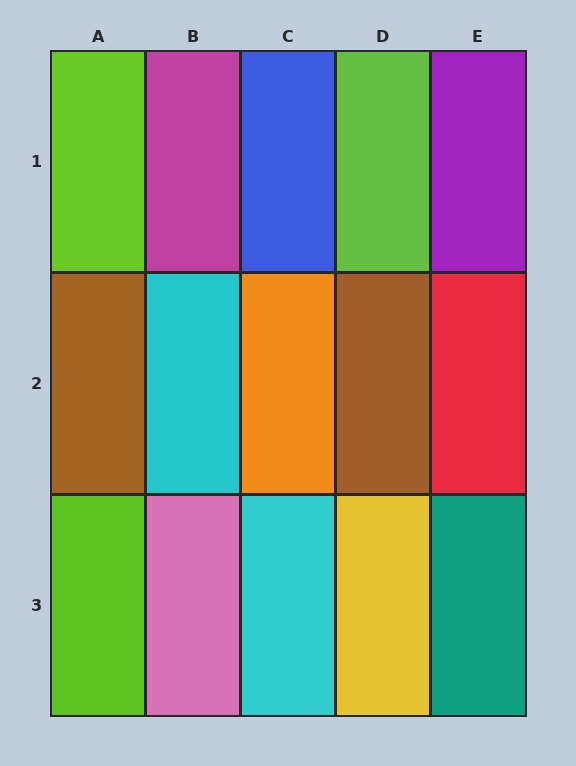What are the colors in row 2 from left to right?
Brown, cyan, orange, brown, red.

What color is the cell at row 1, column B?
Magenta.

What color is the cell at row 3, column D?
Yellow.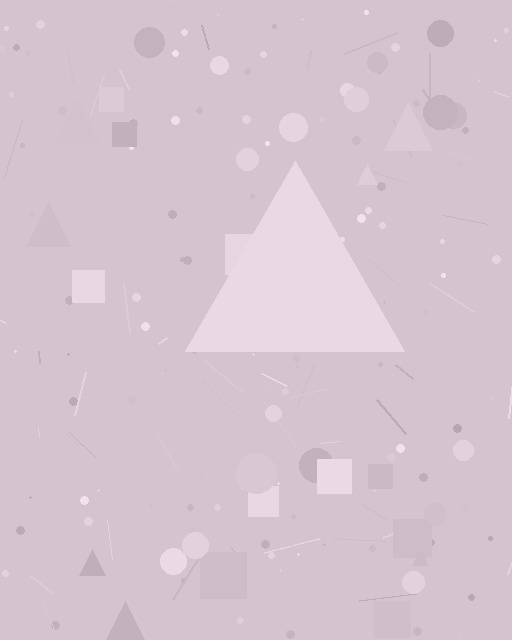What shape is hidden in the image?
A triangle is hidden in the image.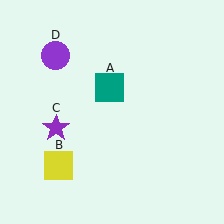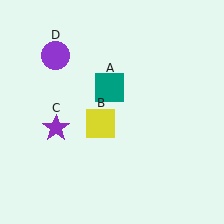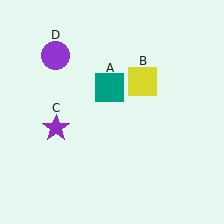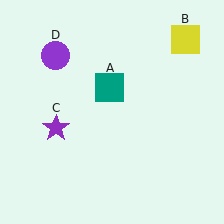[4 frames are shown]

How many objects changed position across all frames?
1 object changed position: yellow square (object B).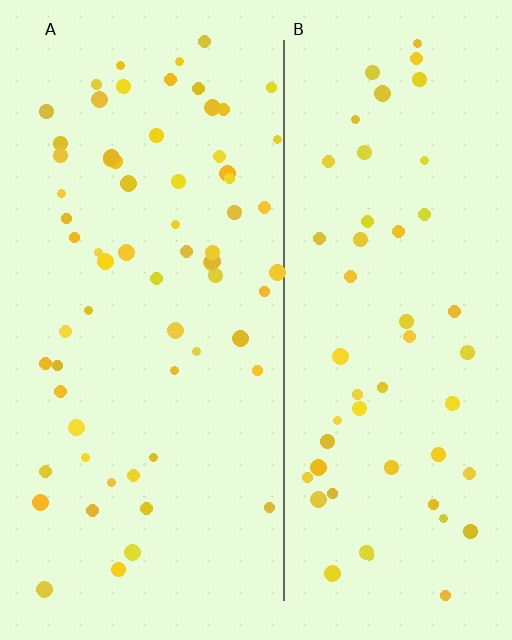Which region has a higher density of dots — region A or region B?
A (the left).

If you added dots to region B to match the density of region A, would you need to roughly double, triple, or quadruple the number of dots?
Approximately double.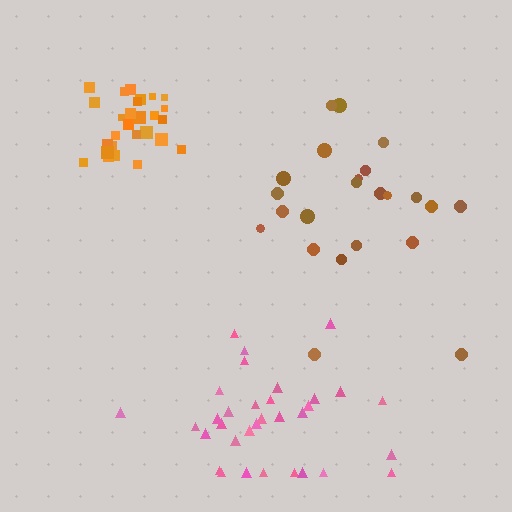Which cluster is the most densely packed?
Orange.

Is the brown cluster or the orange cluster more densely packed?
Orange.